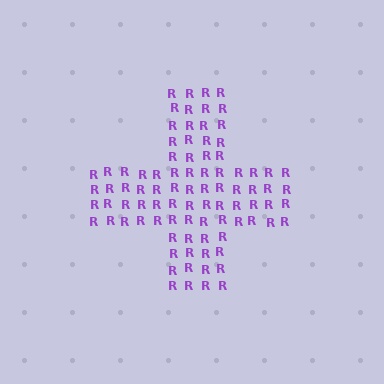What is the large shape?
The large shape is a cross.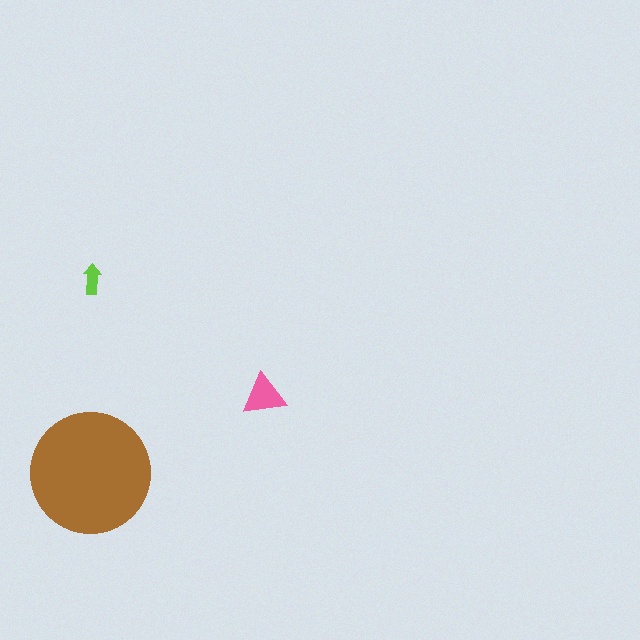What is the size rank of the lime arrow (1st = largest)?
3rd.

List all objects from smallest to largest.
The lime arrow, the pink triangle, the brown circle.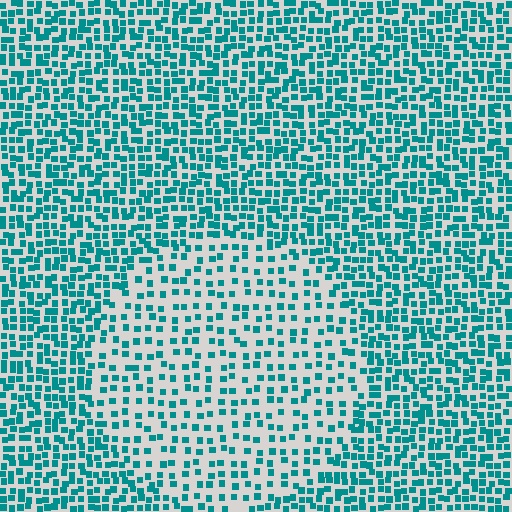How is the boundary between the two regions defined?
The boundary is defined by a change in element density (approximately 2.0x ratio). All elements are the same color, size, and shape.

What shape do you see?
I see a circle.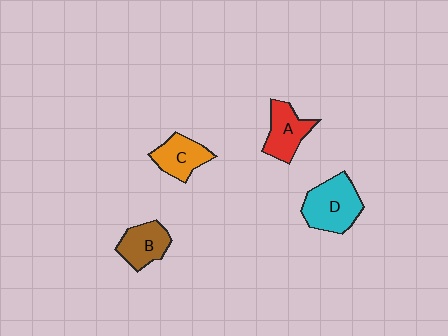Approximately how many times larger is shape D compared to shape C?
Approximately 1.4 times.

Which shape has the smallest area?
Shape B (brown).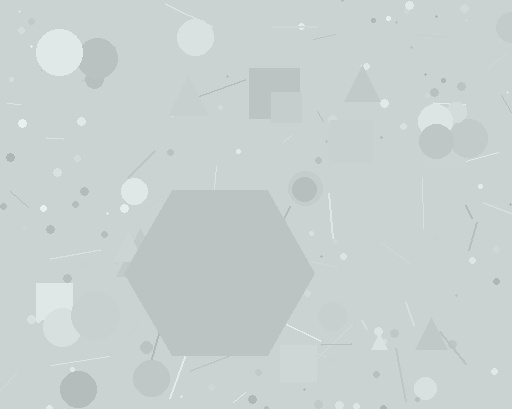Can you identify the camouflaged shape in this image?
The camouflaged shape is a hexagon.